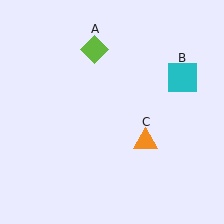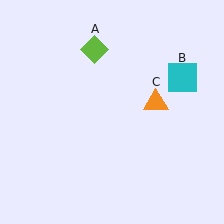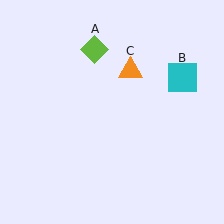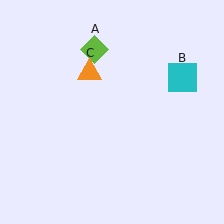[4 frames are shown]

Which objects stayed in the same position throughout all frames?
Lime diamond (object A) and cyan square (object B) remained stationary.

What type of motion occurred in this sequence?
The orange triangle (object C) rotated counterclockwise around the center of the scene.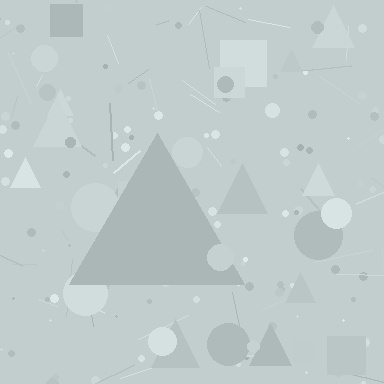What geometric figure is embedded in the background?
A triangle is embedded in the background.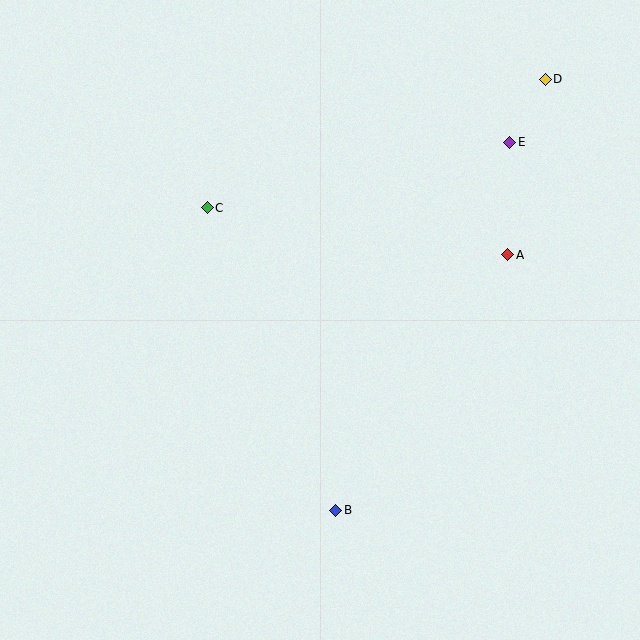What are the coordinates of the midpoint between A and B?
The midpoint between A and B is at (422, 383).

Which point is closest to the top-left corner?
Point C is closest to the top-left corner.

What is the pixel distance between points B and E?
The distance between B and E is 407 pixels.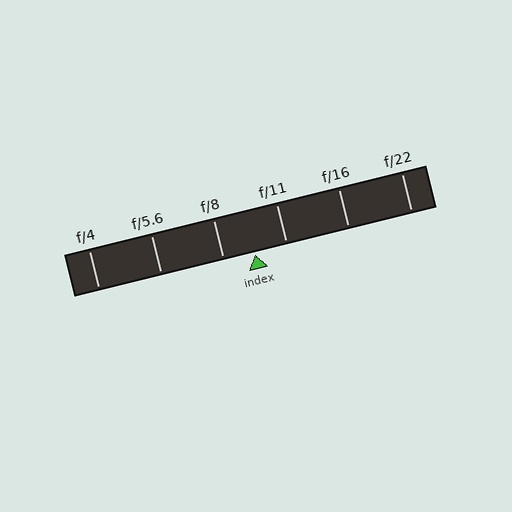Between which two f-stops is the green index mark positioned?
The index mark is between f/8 and f/11.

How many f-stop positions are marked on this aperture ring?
There are 6 f-stop positions marked.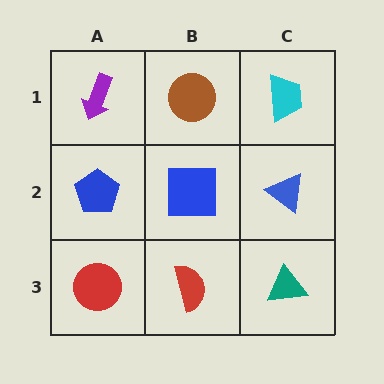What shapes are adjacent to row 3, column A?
A blue pentagon (row 2, column A), a red semicircle (row 3, column B).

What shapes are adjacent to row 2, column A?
A purple arrow (row 1, column A), a red circle (row 3, column A), a blue square (row 2, column B).